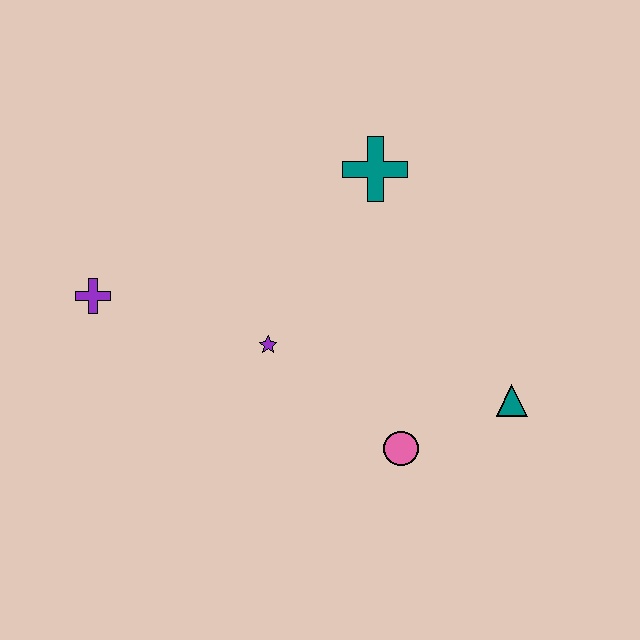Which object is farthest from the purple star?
The teal triangle is farthest from the purple star.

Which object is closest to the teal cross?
The purple star is closest to the teal cross.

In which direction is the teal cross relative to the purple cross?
The teal cross is to the right of the purple cross.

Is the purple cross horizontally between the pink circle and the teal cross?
No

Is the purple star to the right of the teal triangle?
No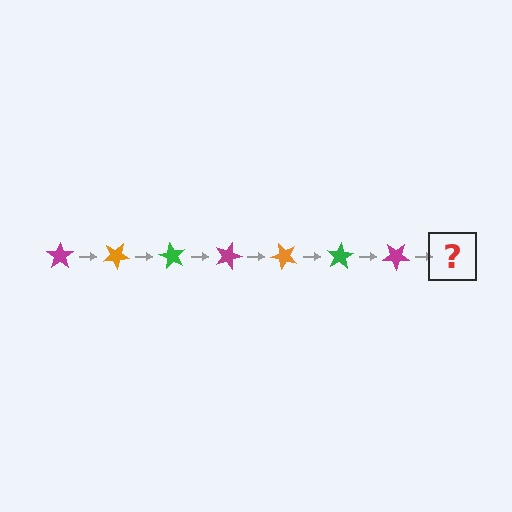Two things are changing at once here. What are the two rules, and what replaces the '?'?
The two rules are that it rotates 30 degrees each step and the color cycles through magenta, orange, and green. The '?' should be an orange star, rotated 210 degrees from the start.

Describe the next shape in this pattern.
It should be an orange star, rotated 210 degrees from the start.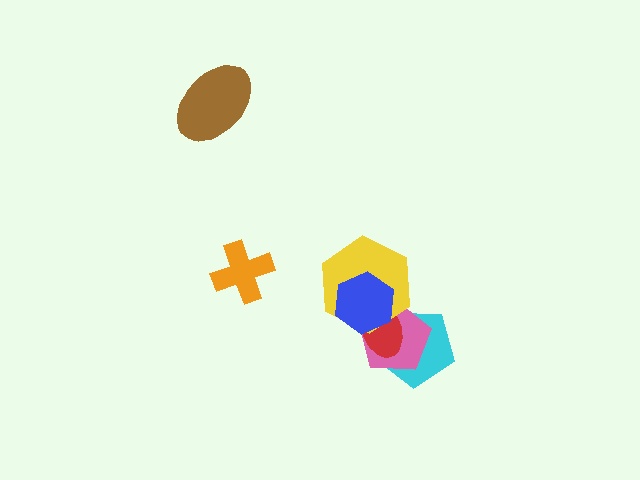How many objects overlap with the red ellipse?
4 objects overlap with the red ellipse.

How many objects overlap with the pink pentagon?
4 objects overlap with the pink pentagon.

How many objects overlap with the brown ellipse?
0 objects overlap with the brown ellipse.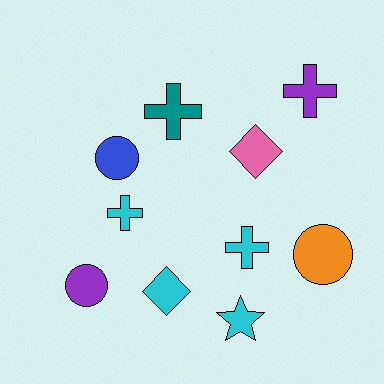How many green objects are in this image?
There are no green objects.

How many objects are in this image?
There are 10 objects.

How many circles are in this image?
There are 3 circles.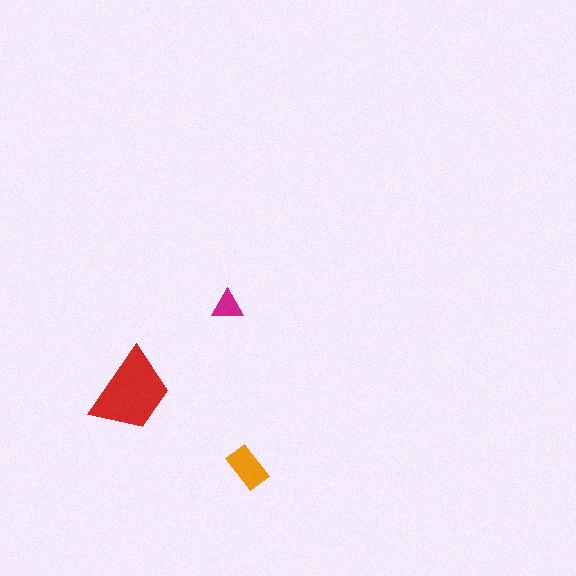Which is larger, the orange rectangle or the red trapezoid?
The red trapezoid.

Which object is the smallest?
The magenta triangle.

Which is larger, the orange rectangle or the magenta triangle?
The orange rectangle.